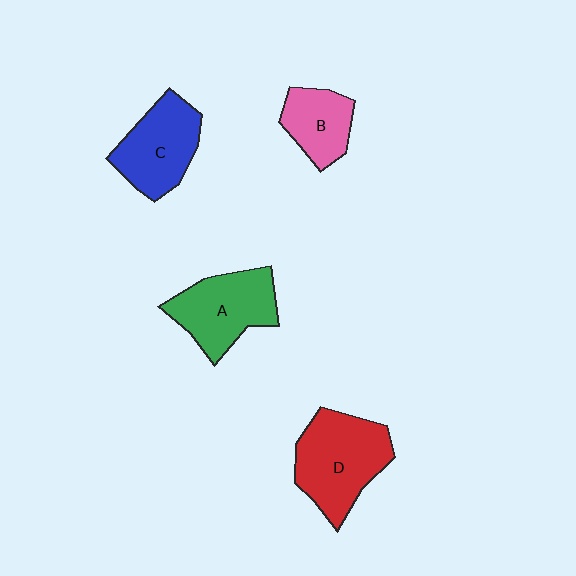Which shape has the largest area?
Shape D (red).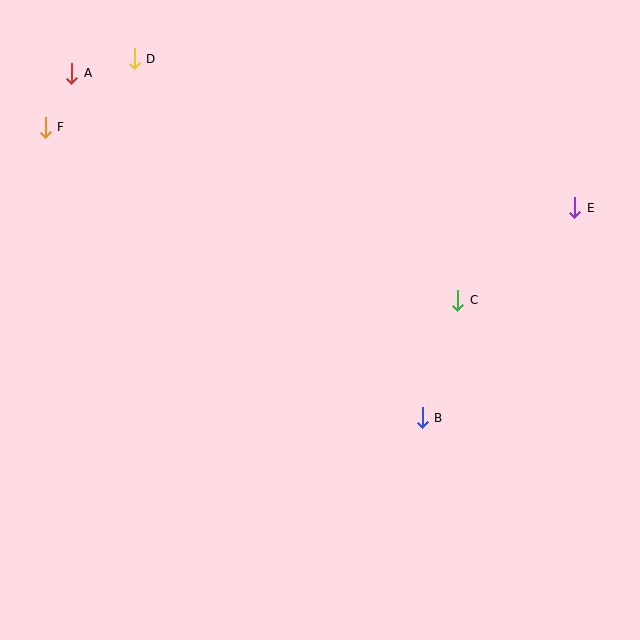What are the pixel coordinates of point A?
Point A is at (72, 73).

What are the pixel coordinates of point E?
Point E is at (575, 208).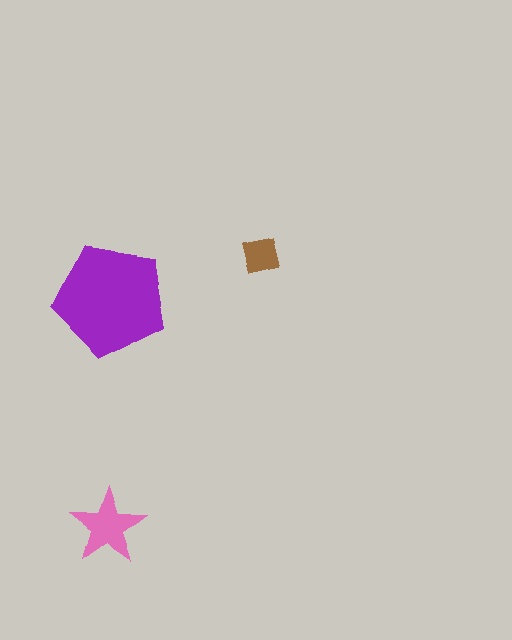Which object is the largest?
The purple pentagon.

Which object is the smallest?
The brown square.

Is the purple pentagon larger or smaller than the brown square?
Larger.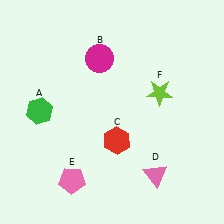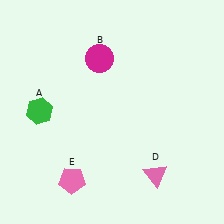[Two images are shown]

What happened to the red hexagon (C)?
The red hexagon (C) was removed in Image 2. It was in the bottom-right area of Image 1.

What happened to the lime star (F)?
The lime star (F) was removed in Image 2. It was in the top-right area of Image 1.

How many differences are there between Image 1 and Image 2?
There are 2 differences between the two images.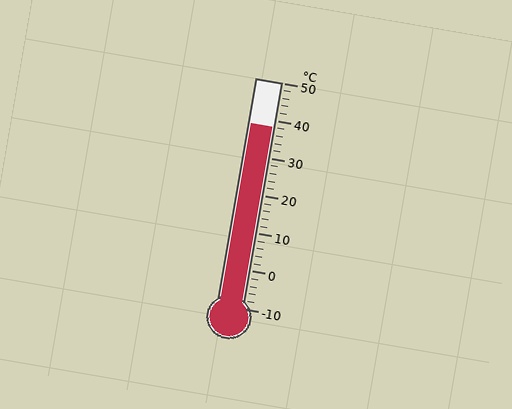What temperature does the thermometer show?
The thermometer shows approximately 38°C.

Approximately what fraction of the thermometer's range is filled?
The thermometer is filled to approximately 80% of its range.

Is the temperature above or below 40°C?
The temperature is below 40°C.